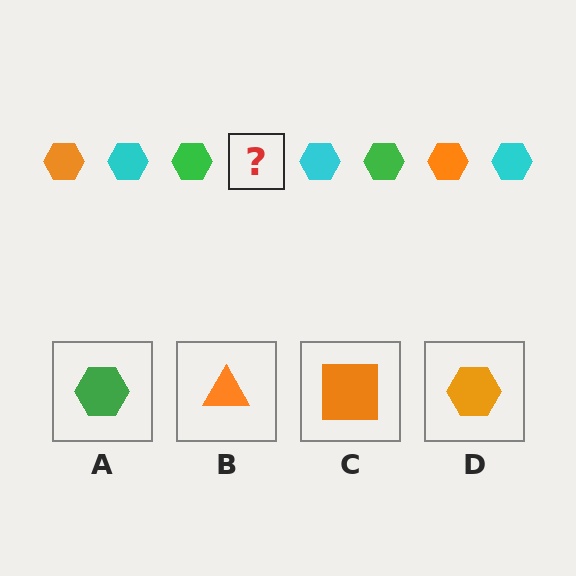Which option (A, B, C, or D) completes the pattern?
D.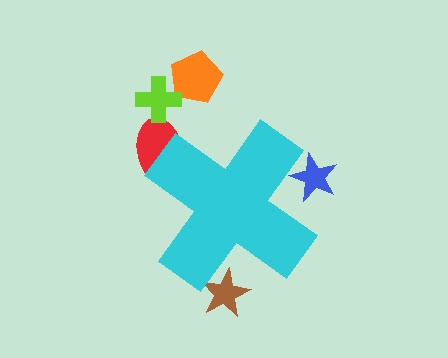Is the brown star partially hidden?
Yes, the brown star is partially hidden behind the cyan cross.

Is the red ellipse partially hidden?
Yes, the red ellipse is partially hidden behind the cyan cross.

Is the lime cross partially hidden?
No, the lime cross is fully visible.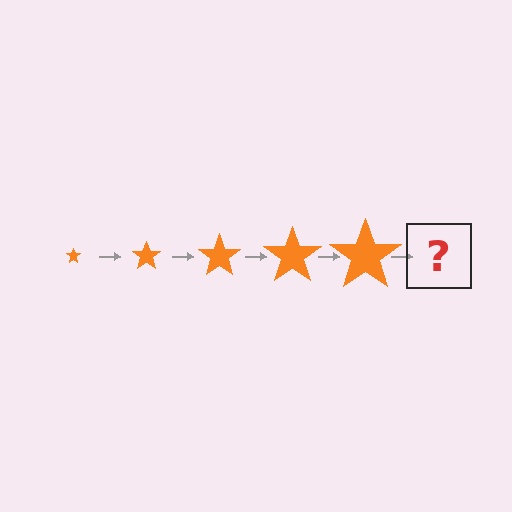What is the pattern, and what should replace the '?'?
The pattern is that the star gets progressively larger each step. The '?' should be an orange star, larger than the previous one.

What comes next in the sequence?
The next element should be an orange star, larger than the previous one.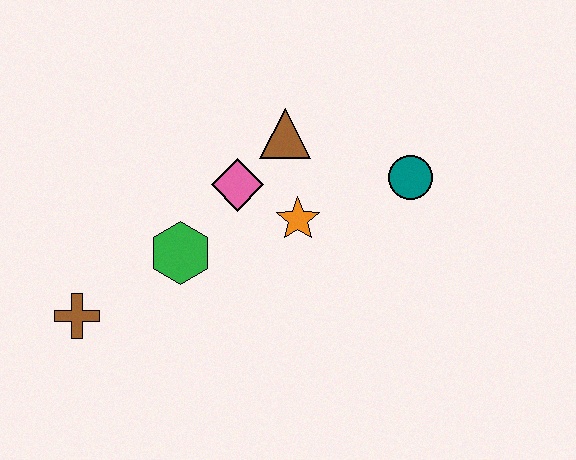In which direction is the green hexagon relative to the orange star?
The green hexagon is to the left of the orange star.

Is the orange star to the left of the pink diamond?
No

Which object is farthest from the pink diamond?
The brown cross is farthest from the pink diamond.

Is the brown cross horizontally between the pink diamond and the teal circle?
No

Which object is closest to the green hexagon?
The pink diamond is closest to the green hexagon.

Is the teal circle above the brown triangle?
No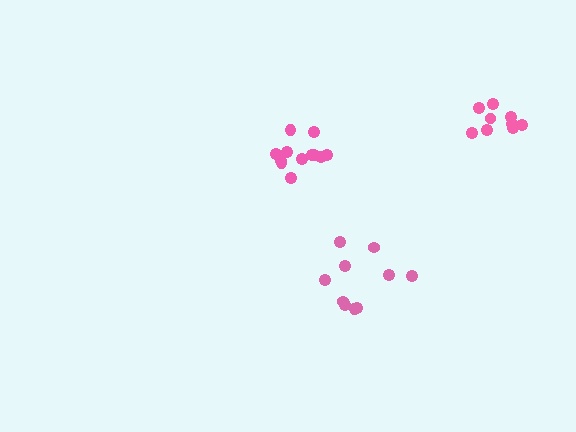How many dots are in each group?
Group 1: 9 dots, Group 2: 12 dots, Group 3: 10 dots (31 total).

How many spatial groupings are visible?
There are 3 spatial groupings.